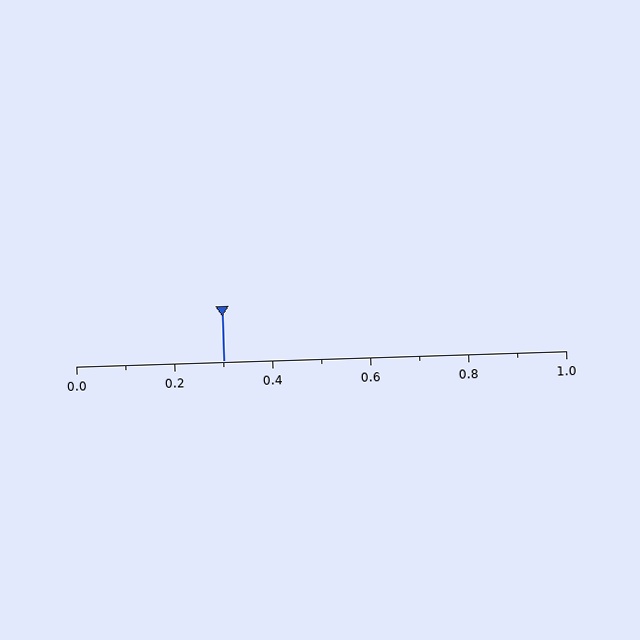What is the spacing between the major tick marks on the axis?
The major ticks are spaced 0.2 apart.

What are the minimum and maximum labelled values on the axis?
The axis runs from 0.0 to 1.0.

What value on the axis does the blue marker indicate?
The marker indicates approximately 0.3.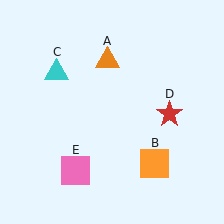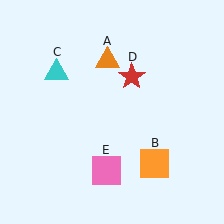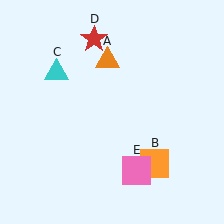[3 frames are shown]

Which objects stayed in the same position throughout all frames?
Orange triangle (object A) and orange square (object B) and cyan triangle (object C) remained stationary.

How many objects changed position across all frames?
2 objects changed position: red star (object D), pink square (object E).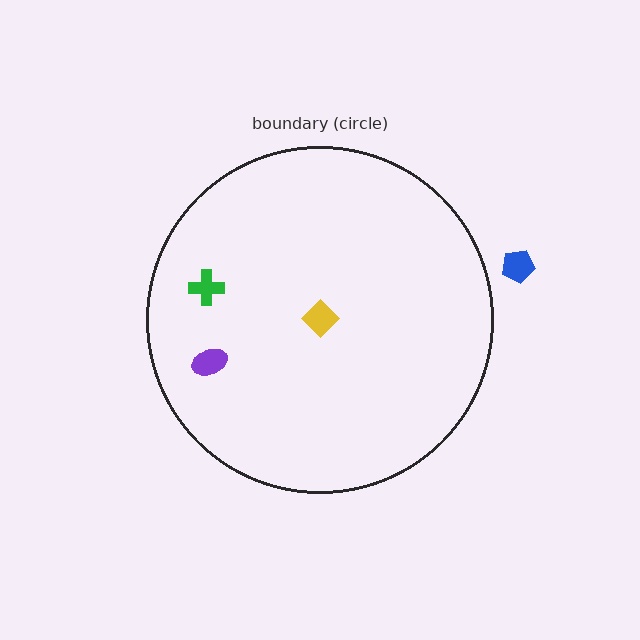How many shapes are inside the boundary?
3 inside, 1 outside.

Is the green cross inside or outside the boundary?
Inside.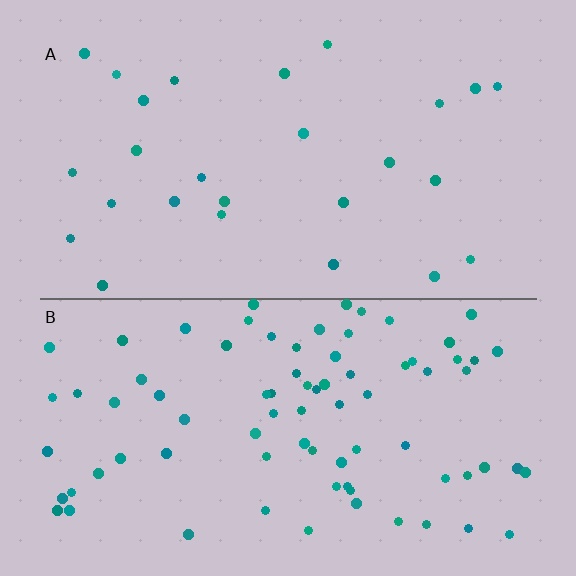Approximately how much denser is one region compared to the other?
Approximately 3.1× — region B over region A.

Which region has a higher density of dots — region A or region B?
B (the bottom).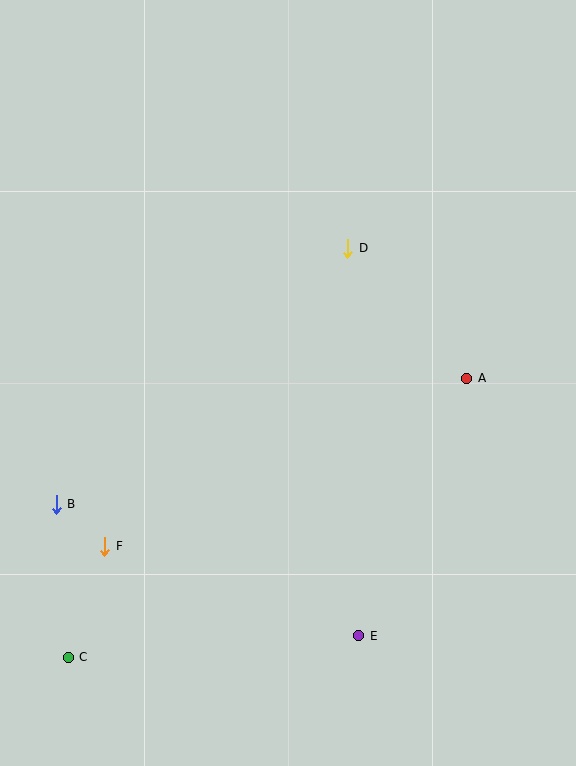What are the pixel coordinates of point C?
Point C is at (68, 657).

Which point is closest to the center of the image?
Point D at (348, 248) is closest to the center.